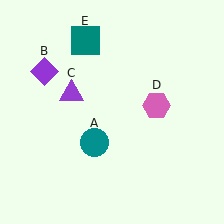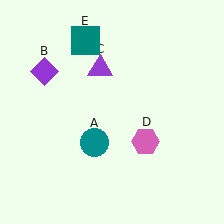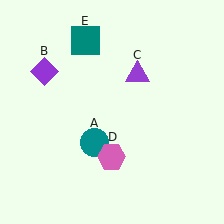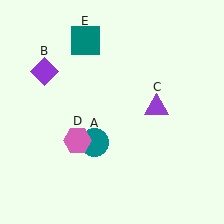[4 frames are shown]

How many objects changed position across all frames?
2 objects changed position: purple triangle (object C), pink hexagon (object D).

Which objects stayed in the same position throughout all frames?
Teal circle (object A) and purple diamond (object B) and teal square (object E) remained stationary.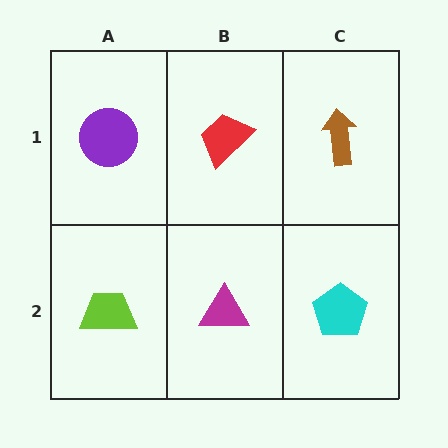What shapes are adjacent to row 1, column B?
A magenta triangle (row 2, column B), a purple circle (row 1, column A), a brown arrow (row 1, column C).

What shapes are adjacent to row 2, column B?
A red trapezoid (row 1, column B), a lime trapezoid (row 2, column A), a cyan pentagon (row 2, column C).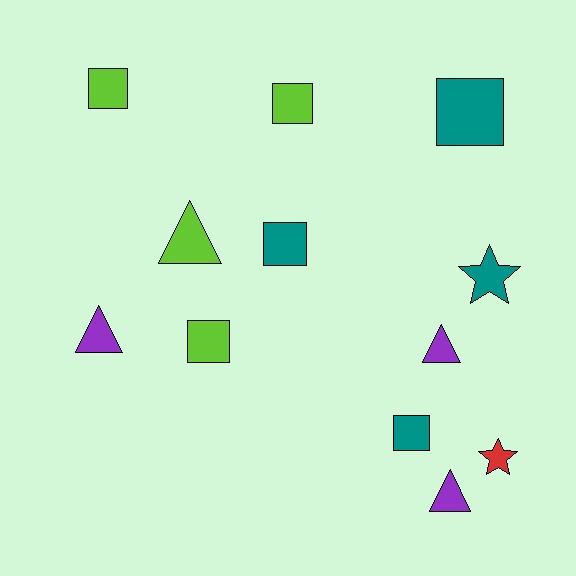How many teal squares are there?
There are 3 teal squares.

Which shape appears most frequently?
Square, with 6 objects.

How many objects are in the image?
There are 12 objects.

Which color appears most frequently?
Teal, with 4 objects.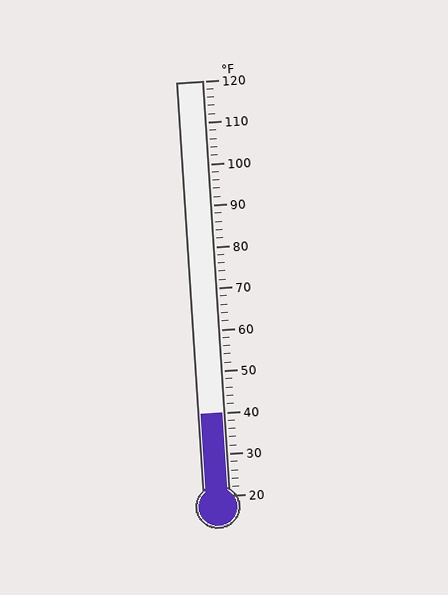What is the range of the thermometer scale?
The thermometer scale ranges from 20°F to 120°F.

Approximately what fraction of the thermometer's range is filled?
The thermometer is filled to approximately 20% of its range.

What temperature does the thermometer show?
The thermometer shows approximately 40°F.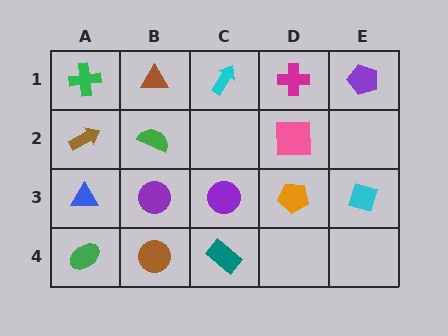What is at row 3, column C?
A purple circle.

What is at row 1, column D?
A magenta cross.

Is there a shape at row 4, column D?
No, that cell is empty.